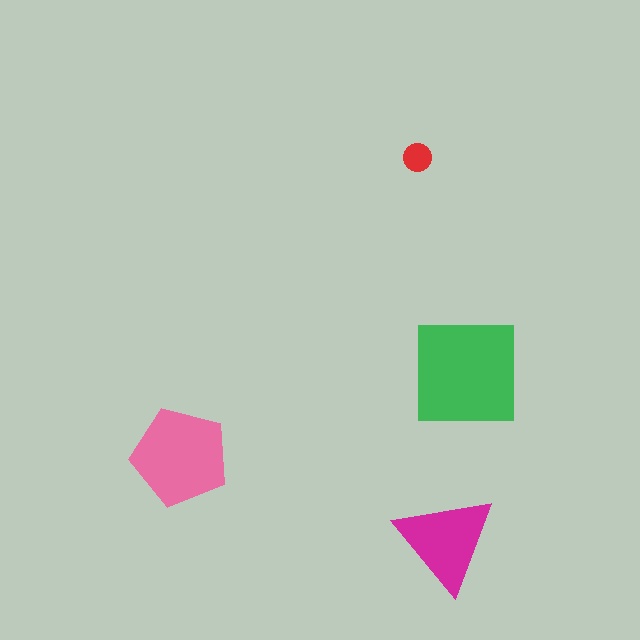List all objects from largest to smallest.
The green square, the pink pentagon, the magenta triangle, the red circle.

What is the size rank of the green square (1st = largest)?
1st.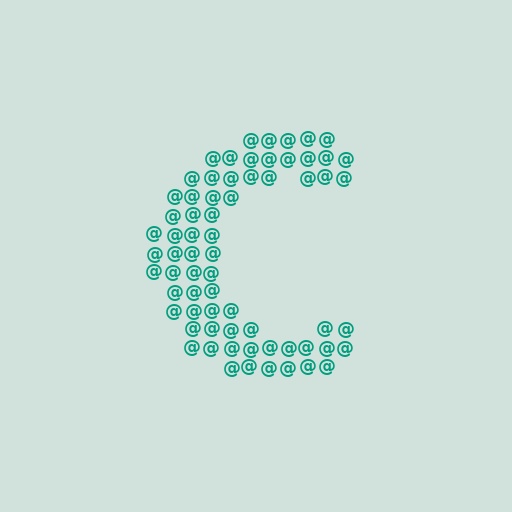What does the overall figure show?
The overall figure shows the letter C.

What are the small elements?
The small elements are at signs.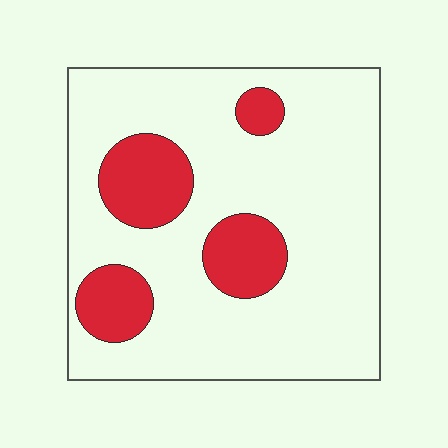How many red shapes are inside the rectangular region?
4.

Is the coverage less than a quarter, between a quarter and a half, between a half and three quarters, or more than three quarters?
Less than a quarter.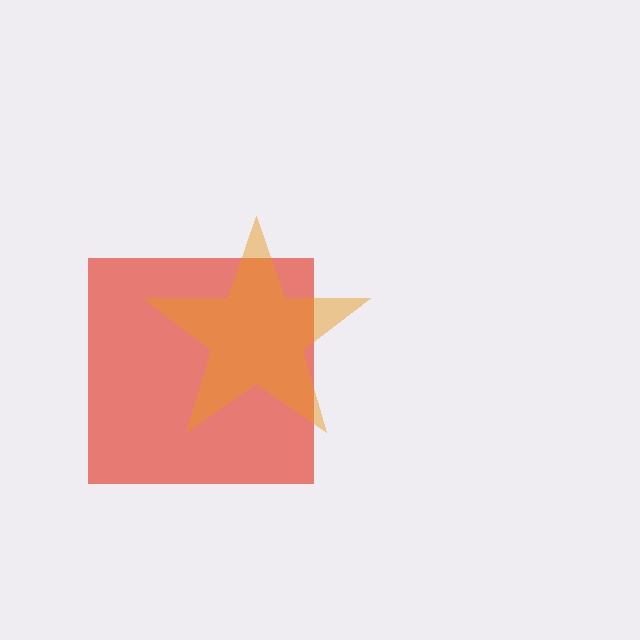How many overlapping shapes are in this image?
There are 2 overlapping shapes in the image.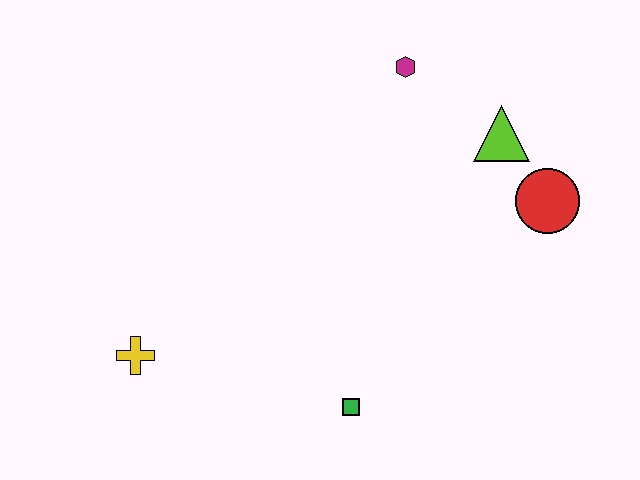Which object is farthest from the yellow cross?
The red circle is farthest from the yellow cross.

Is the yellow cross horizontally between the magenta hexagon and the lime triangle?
No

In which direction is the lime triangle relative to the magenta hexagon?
The lime triangle is to the right of the magenta hexagon.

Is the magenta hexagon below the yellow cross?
No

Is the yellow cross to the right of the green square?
No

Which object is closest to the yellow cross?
The green square is closest to the yellow cross.